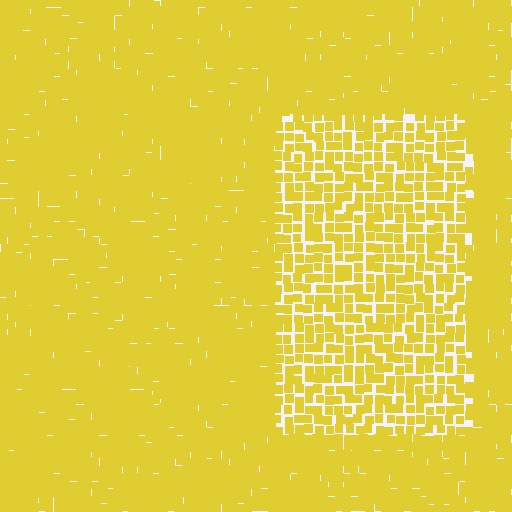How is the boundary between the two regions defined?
The boundary is defined by a change in element density (approximately 1.8x ratio). All elements are the same color, size, and shape.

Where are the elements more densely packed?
The elements are more densely packed outside the rectangle boundary.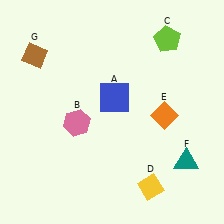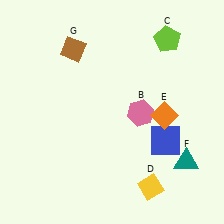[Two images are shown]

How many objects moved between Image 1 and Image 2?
3 objects moved between the two images.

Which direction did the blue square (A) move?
The blue square (A) moved right.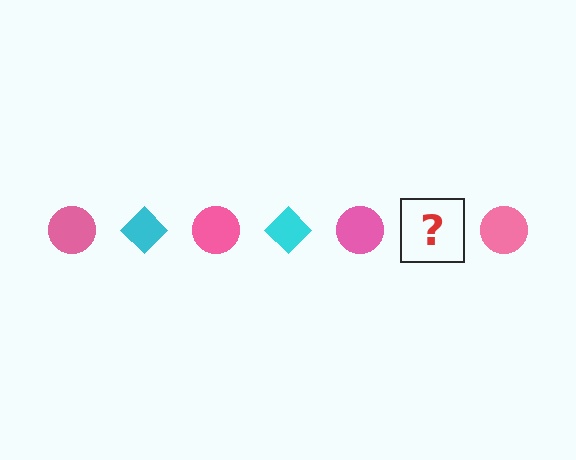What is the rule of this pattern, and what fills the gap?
The rule is that the pattern alternates between pink circle and cyan diamond. The gap should be filled with a cyan diamond.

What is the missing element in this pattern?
The missing element is a cyan diamond.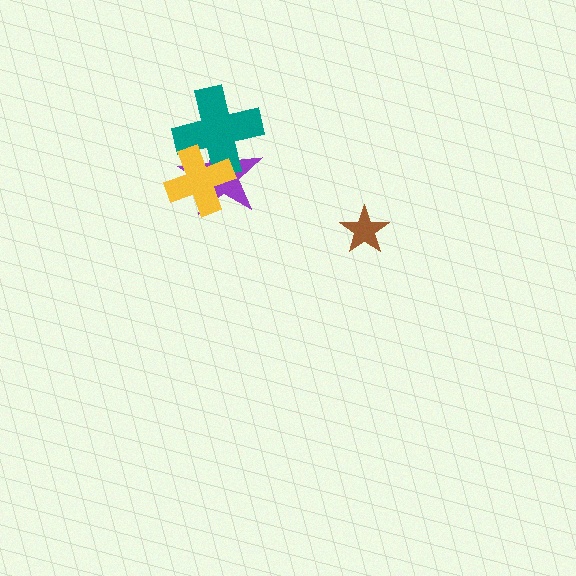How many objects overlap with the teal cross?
2 objects overlap with the teal cross.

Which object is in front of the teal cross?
The yellow cross is in front of the teal cross.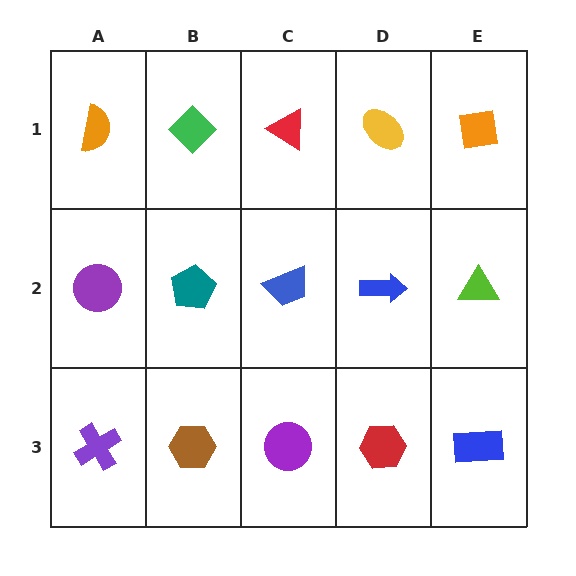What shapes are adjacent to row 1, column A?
A purple circle (row 2, column A), a green diamond (row 1, column B).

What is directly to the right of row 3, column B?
A purple circle.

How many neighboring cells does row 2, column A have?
3.